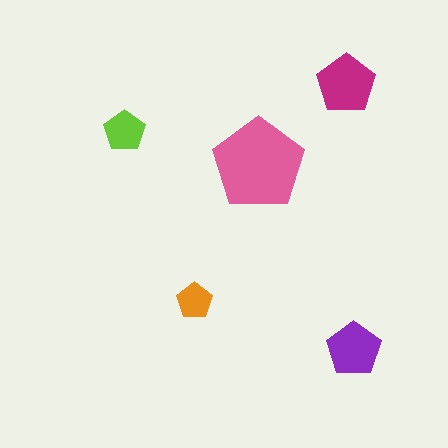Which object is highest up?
The magenta pentagon is topmost.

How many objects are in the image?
There are 5 objects in the image.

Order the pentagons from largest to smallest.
the pink one, the magenta one, the purple one, the lime one, the orange one.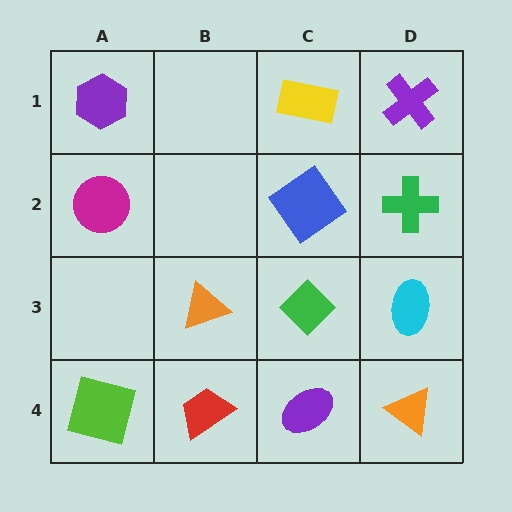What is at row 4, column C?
A purple ellipse.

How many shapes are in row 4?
4 shapes.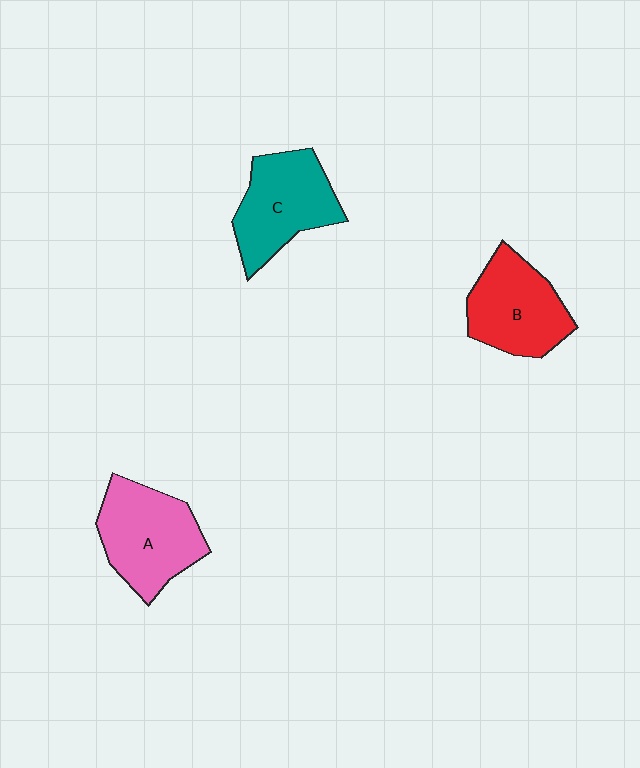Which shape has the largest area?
Shape A (pink).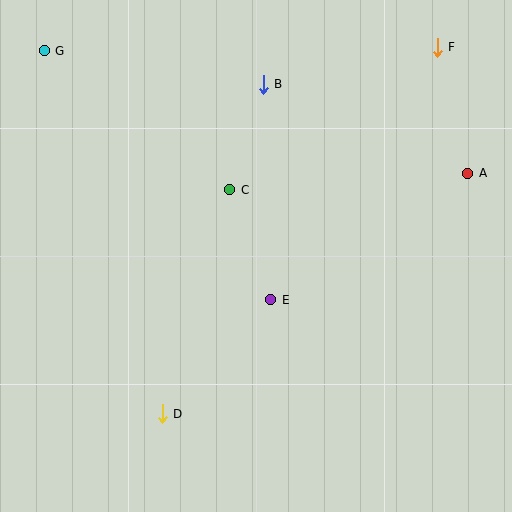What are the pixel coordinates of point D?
Point D is at (162, 414).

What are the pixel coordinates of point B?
Point B is at (263, 84).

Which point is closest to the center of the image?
Point E at (271, 300) is closest to the center.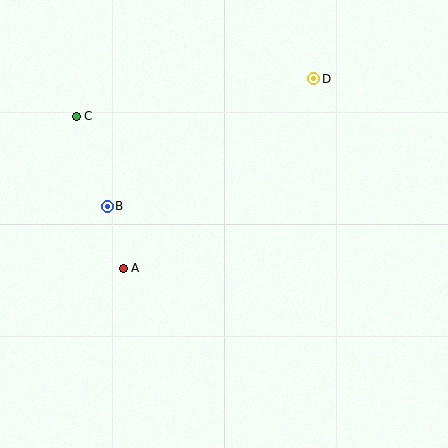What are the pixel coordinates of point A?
Point A is at (123, 268).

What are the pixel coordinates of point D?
Point D is at (314, 79).